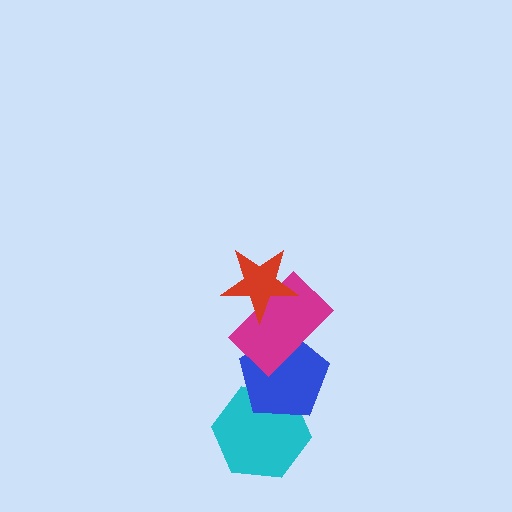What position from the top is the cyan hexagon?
The cyan hexagon is 4th from the top.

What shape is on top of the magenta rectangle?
The red star is on top of the magenta rectangle.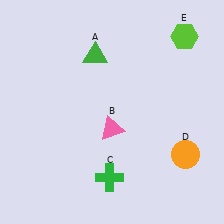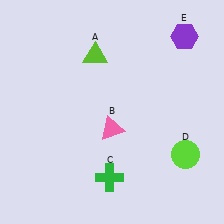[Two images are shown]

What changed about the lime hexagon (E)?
In Image 1, E is lime. In Image 2, it changed to purple.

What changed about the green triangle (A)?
In Image 1, A is green. In Image 2, it changed to lime.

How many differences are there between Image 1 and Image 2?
There are 3 differences between the two images.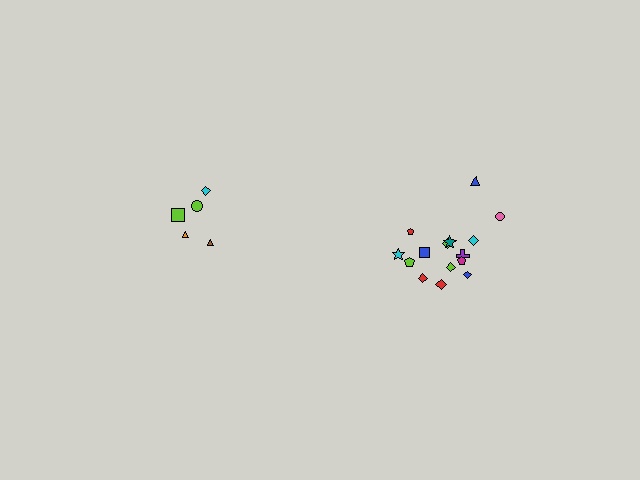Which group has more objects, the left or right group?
The right group.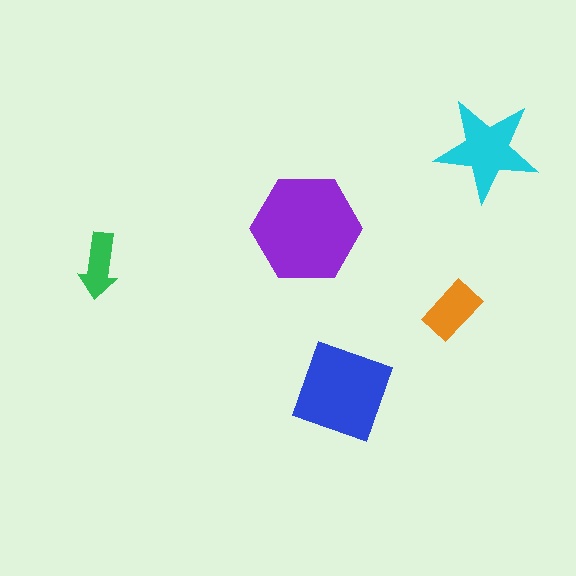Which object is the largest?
The purple hexagon.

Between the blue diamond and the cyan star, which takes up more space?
The blue diamond.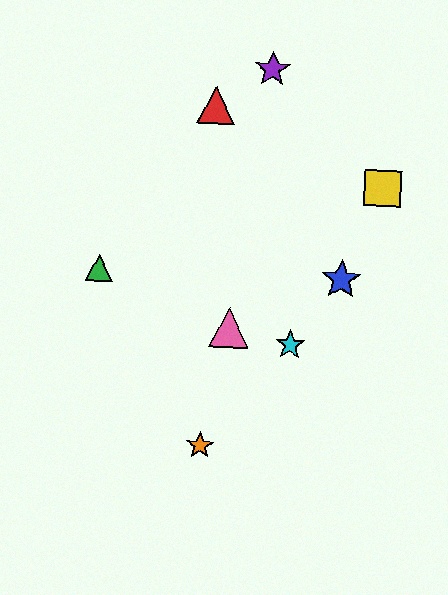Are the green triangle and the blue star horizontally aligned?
Yes, both are at y≈268.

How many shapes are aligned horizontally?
2 shapes (the blue star, the green triangle) are aligned horizontally.